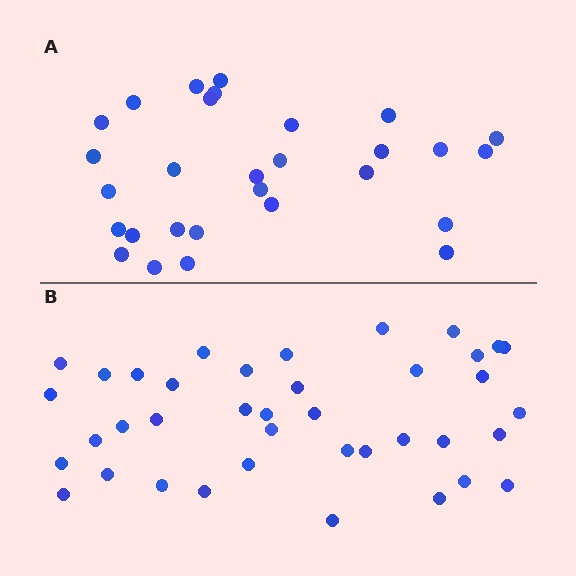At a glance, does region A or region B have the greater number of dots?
Region B (the bottom region) has more dots.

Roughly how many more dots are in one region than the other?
Region B has roughly 10 or so more dots than region A.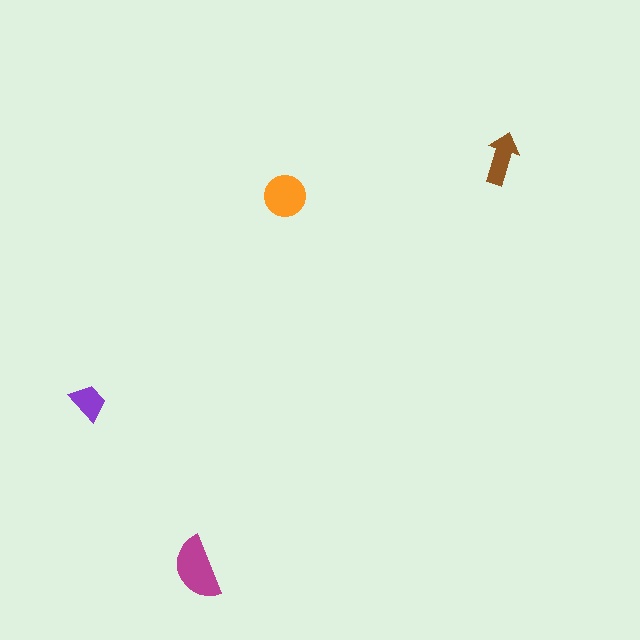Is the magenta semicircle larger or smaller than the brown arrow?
Larger.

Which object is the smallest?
The purple trapezoid.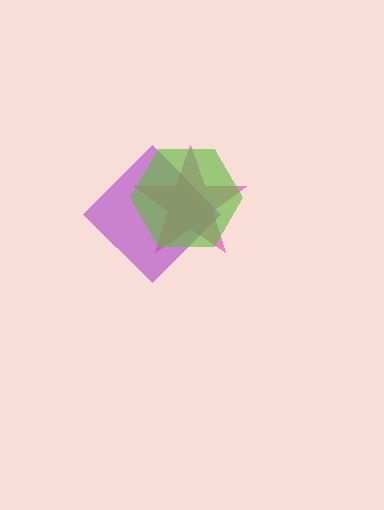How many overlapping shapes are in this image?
There are 3 overlapping shapes in the image.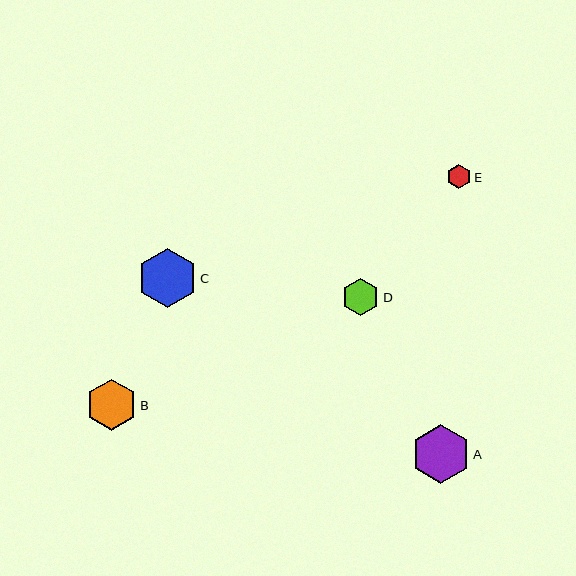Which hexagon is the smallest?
Hexagon E is the smallest with a size of approximately 24 pixels.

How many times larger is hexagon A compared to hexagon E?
Hexagon A is approximately 2.4 times the size of hexagon E.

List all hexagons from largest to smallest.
From largest to smallest: C, A, B, D, E.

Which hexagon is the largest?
Hexagon C is the largest with a size of approximately 59 pixels.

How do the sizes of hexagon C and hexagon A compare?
Hexagon C and hexagon A are approximately the same size.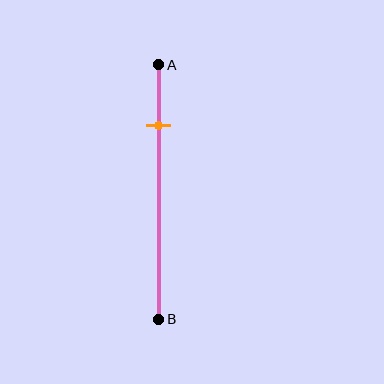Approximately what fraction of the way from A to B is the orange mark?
The orange mark is approximately 25% of the way from A to B.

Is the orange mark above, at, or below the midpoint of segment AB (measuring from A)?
The orange mark is above the midpoint of segment AB.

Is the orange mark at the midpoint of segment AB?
No, the mark is at about 25% from A, not at the 50% midpoint.